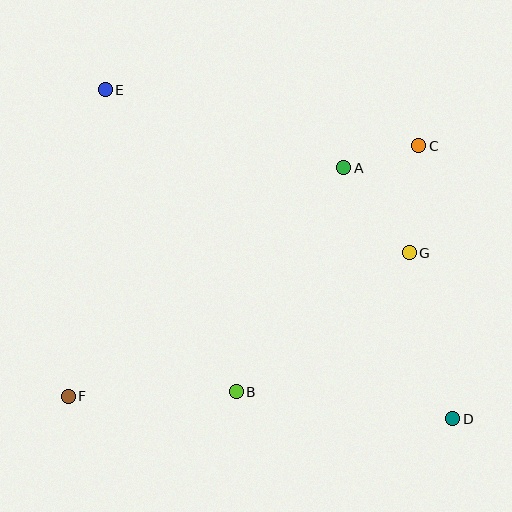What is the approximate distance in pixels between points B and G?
The distance between B and G is approximately 222 pixels.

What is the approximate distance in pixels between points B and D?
The distance between B and D is approximately 218 pixels.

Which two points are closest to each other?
Points A and C are closest to each other.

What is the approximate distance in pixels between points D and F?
The distance between D and F is approximately 385 pixels.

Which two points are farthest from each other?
Points D and E are farthest from each other.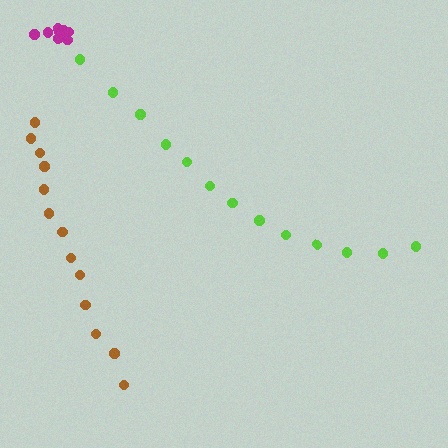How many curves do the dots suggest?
There are 3 distinct paths.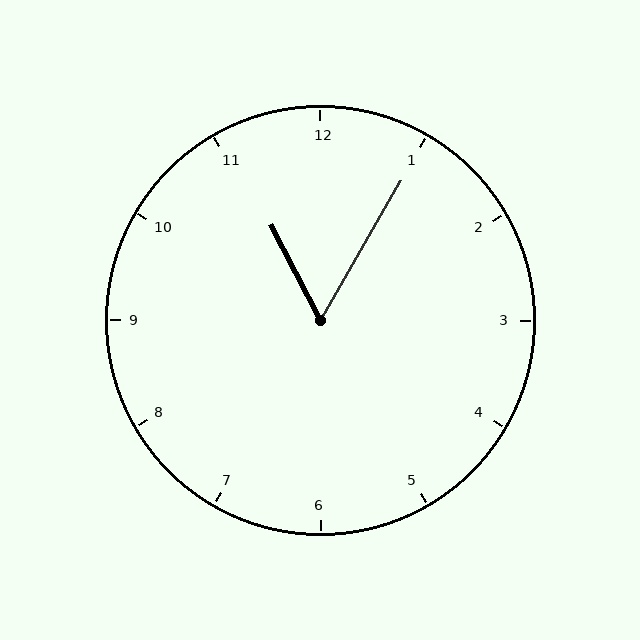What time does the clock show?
11:05.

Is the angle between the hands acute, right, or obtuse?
It is acute.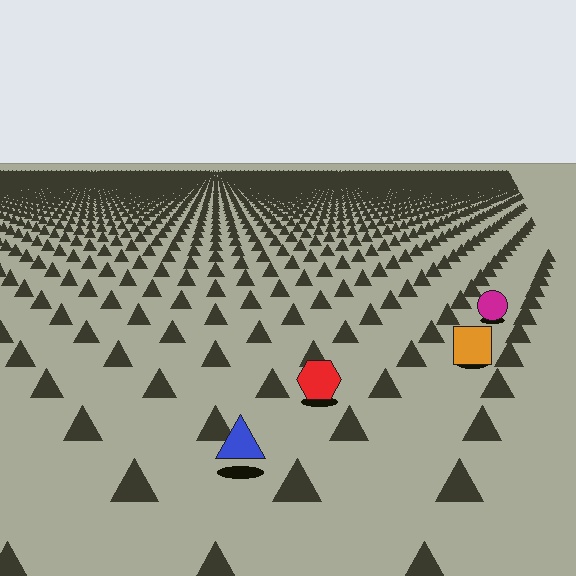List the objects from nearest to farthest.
From nearest to farthest: the blue triangle, the red hexagon, the orange square, the magenta circle.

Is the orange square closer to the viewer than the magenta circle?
Yes. The orange square is closer — you can tell from the texture gradient: the ground texture is coarser near it.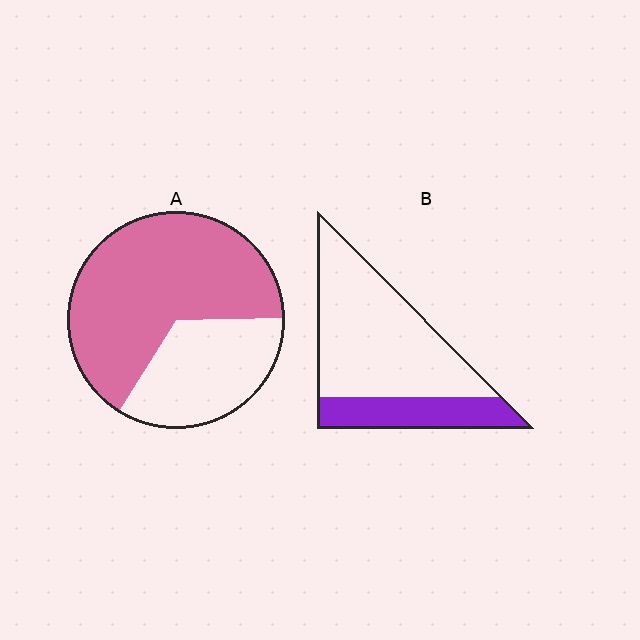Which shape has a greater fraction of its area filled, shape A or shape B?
Shape A.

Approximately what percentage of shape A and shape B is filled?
A is approximately 65% and B is approximately 25%.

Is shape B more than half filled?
No.